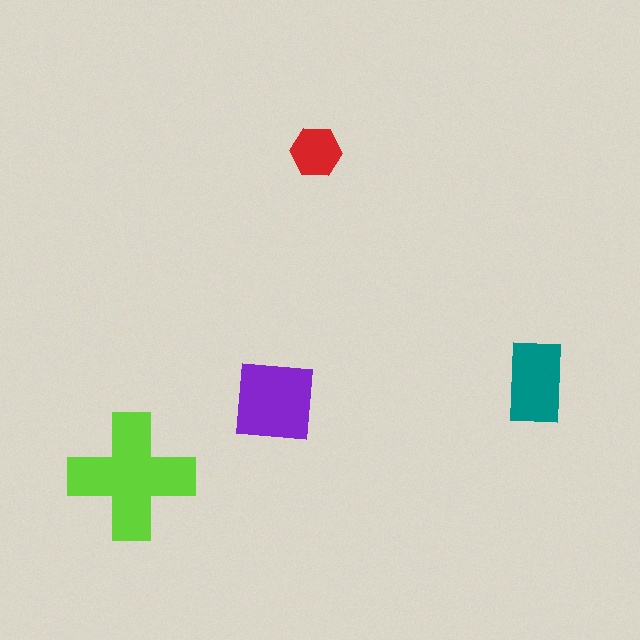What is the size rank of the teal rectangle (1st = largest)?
3rd.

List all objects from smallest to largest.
The red hexagon, the teal rectangle, the purple square, the lime cross.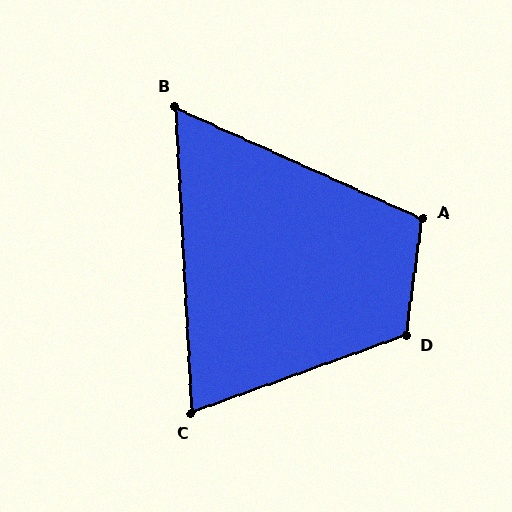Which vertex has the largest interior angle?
D, at approximately 117 degrees.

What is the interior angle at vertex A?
Approximately 107 degrees (obtuse).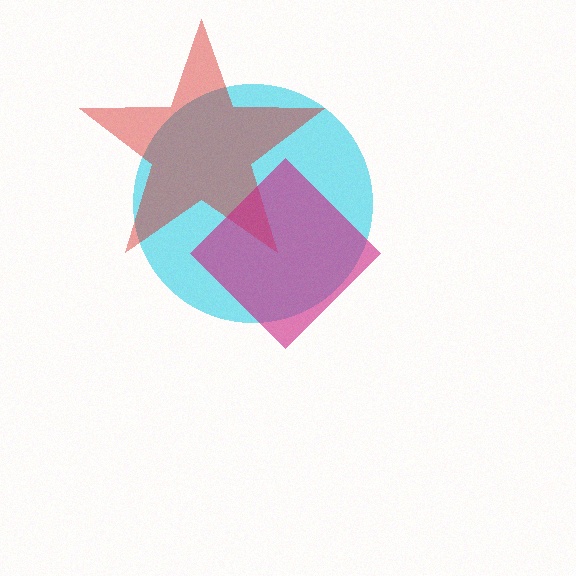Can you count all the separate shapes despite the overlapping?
Yes, there are 3 separate shapes.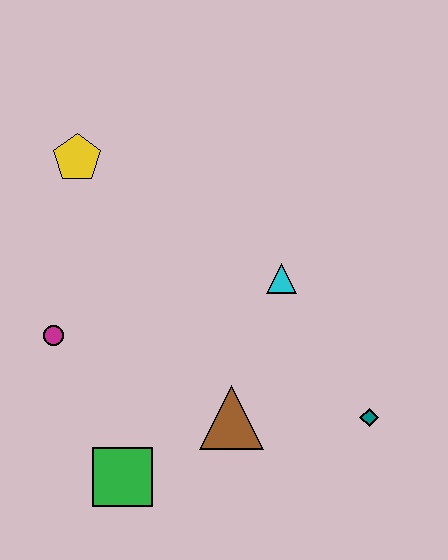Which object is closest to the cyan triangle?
The brown triangle is closest to the cyan triangle.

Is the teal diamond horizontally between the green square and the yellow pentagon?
No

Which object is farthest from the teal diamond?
The yellow pentagon is farthest from the teal diamond.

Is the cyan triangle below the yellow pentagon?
Yes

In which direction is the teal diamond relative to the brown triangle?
The teal diamond is to the right of the brown triangle.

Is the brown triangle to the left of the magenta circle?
No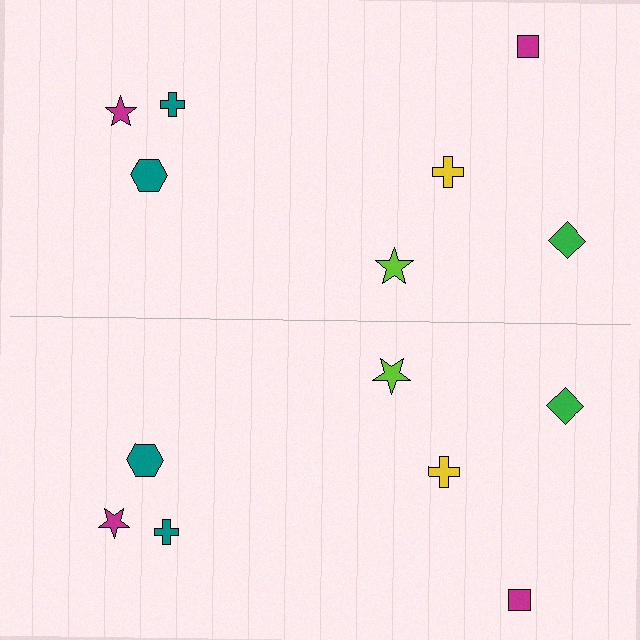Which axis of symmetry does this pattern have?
The pattern has a horizontal axis of symmetry running through the center of the image.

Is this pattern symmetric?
Yes, this pattern has bilateral (reflection) symmetry.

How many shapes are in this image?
There are 14 shapes in this image.